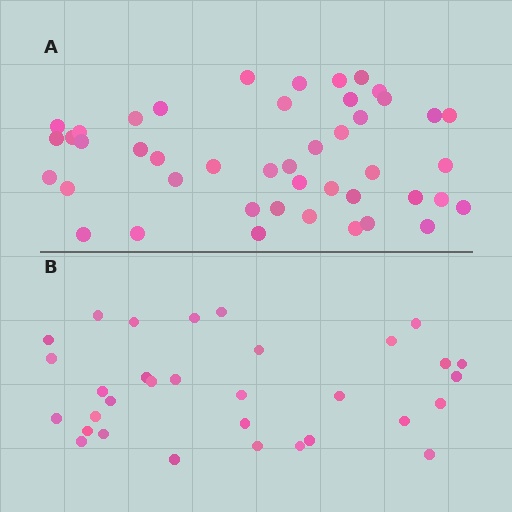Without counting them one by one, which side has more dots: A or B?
Region A (the top region) has more dots.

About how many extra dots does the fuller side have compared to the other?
Region A has approximately 15 more dots than region B.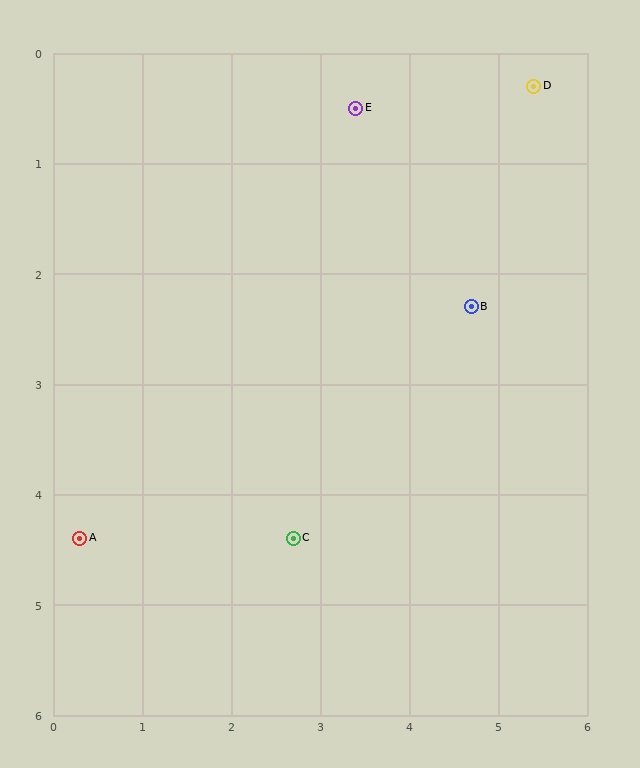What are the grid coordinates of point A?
Point A is at approximately (0.3, 4.4).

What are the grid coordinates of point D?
Point D is at approximately (5.4, 0.3).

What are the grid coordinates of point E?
Point E is at approximately (3.4, 0.5).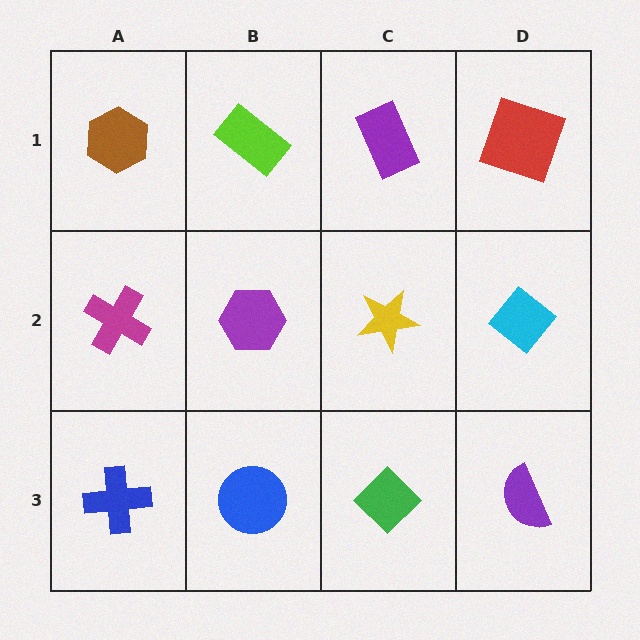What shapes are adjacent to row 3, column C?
A yellow star (row 2, column C), a blue circle (row 3, column B), a purple semicircle (row 3, column D).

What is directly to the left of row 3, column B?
A blue cross.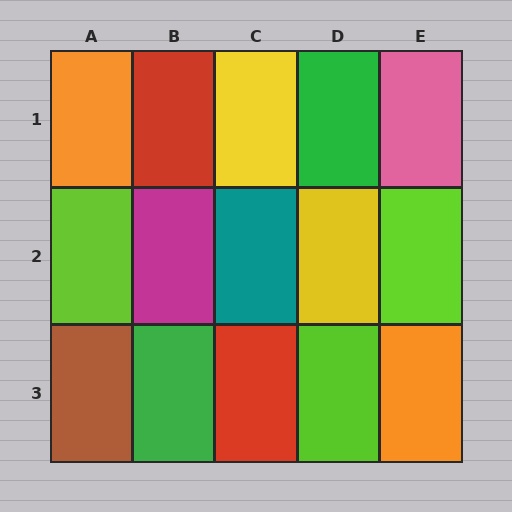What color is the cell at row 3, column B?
Green.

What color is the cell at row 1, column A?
Orange.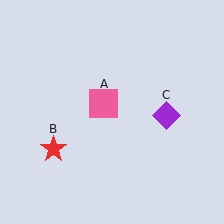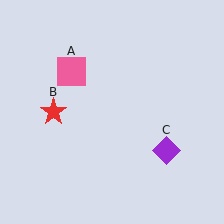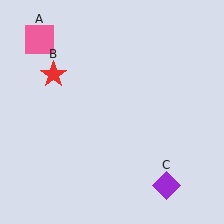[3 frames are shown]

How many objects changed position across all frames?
3 objects changed position: pink square (object A), red star (object B), purple diamond (object C).